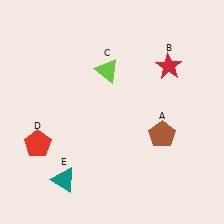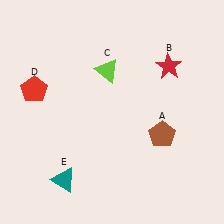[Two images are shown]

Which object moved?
The red pentagon (D) moved up.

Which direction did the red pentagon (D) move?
The red pentagon (D) moved up.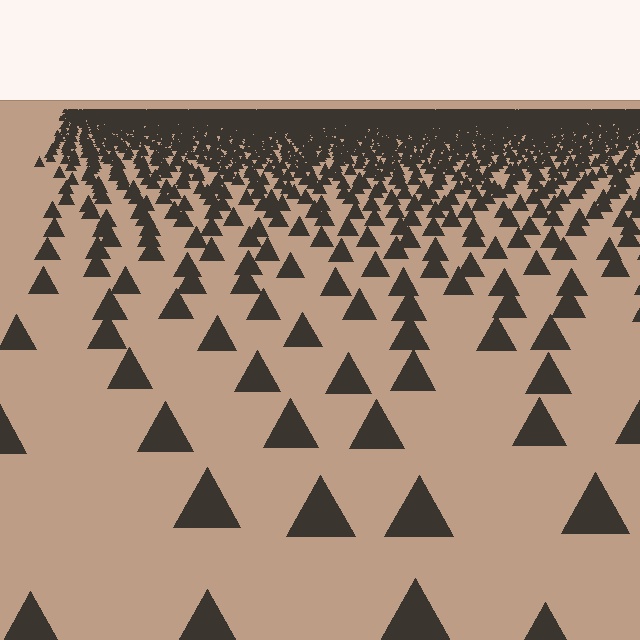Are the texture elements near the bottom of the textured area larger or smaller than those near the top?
Larger. Near the bottom, elements are closer to the viewer and appear at a bigger on-screen size.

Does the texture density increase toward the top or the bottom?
Density increases toward the top.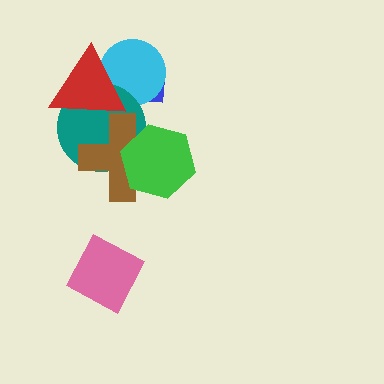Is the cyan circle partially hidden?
Yes, it is partially covered by another shape.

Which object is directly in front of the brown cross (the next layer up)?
The red triangle is directly in front of the brown cross.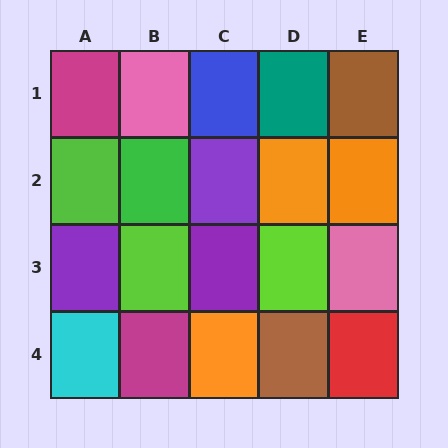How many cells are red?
1 cell is red.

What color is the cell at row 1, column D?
Teal.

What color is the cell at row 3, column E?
Pink.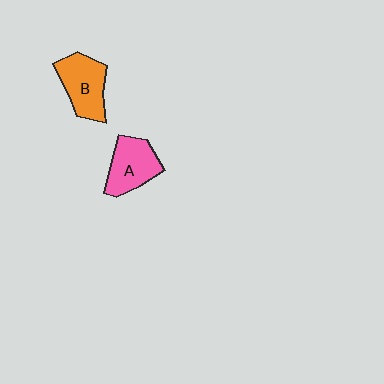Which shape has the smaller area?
Shape A (pink).